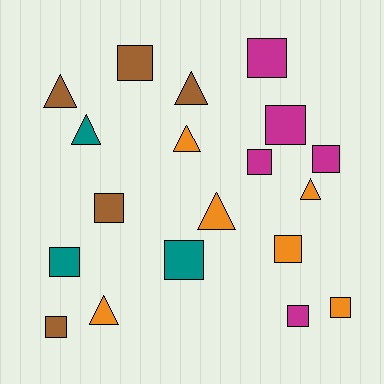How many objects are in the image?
There are 19 objects.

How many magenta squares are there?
There are 5 magenta squares.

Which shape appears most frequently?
Square, with 12 objects.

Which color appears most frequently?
Orange, with 6 objects.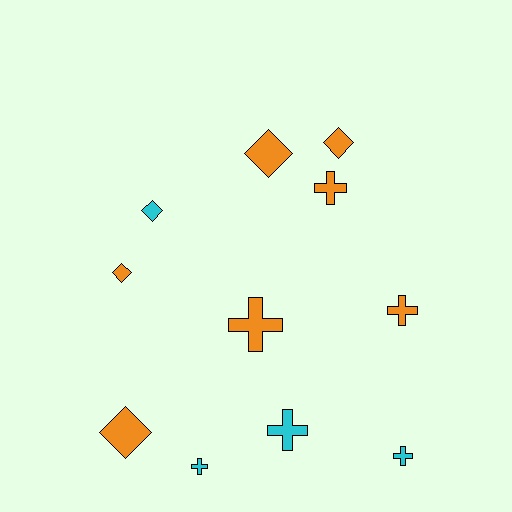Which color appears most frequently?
Orange, with 7 objects.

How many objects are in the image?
There are 11 objects.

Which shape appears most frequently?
Cross, with 6 objects.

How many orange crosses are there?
There are 3 orange crosses.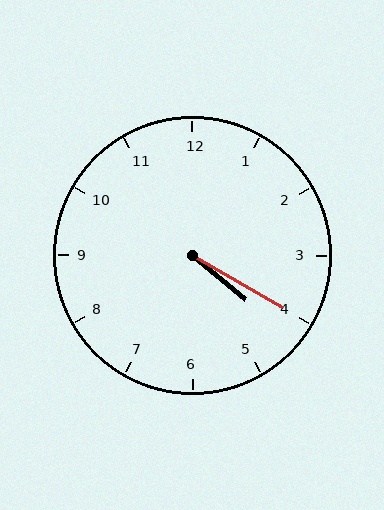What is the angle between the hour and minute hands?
Approximately 10 degrees.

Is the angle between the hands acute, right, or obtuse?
It is acute.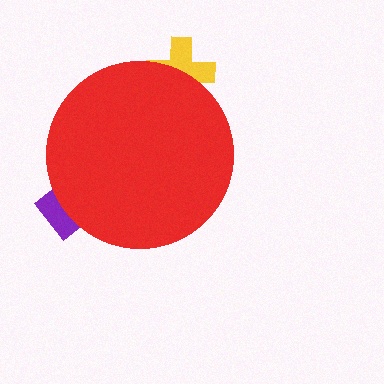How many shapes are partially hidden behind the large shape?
3 shapes are partially hidden.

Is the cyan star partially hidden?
Yes, the cyan star is partially hidden behind the red circle.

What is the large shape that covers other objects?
A red circle.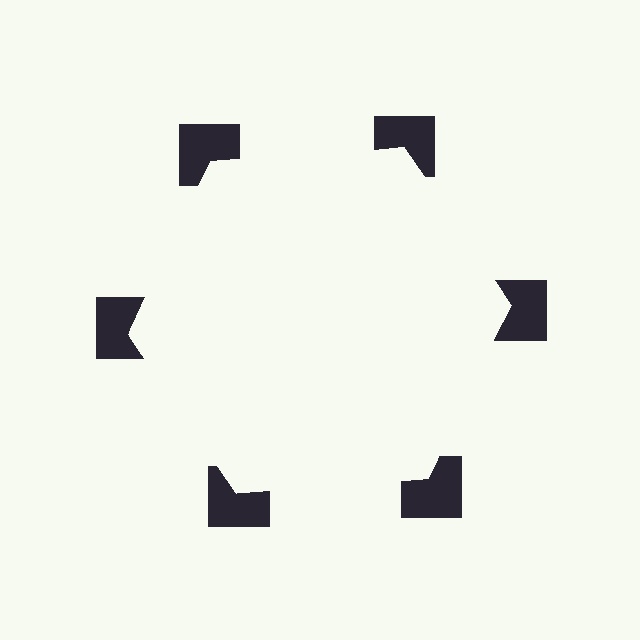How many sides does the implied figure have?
6 sides.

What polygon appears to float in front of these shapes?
An illusory hexagon — its edges are inferred from the aligned wedge cuts in the notched squares, not physically drawn.